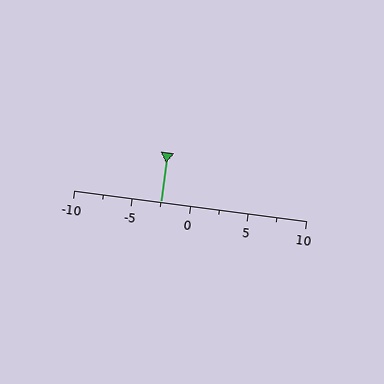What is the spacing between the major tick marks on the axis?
The major ticks are spaced 5 apart.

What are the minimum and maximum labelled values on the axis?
The axis runs from -10 to 10.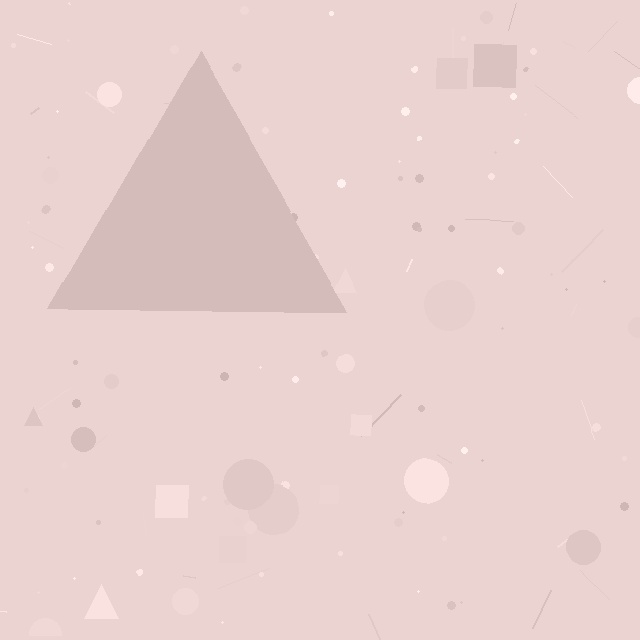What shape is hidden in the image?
A triangle is hidden in the image.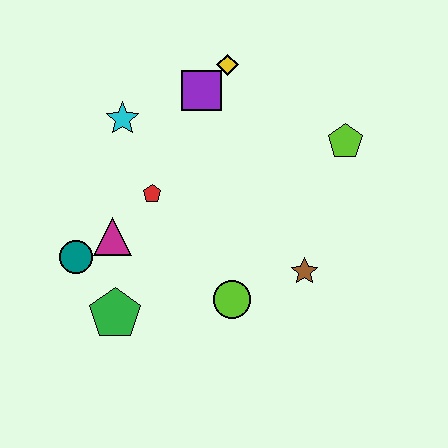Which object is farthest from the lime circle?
The yellow diamond is farthest from the lime circle.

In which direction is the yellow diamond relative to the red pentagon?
The yellow diamond is above the red pentagon.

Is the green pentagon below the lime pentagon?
Yes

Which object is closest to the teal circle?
The magenta triangle is closest to the teal circle.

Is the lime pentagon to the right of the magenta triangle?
Yes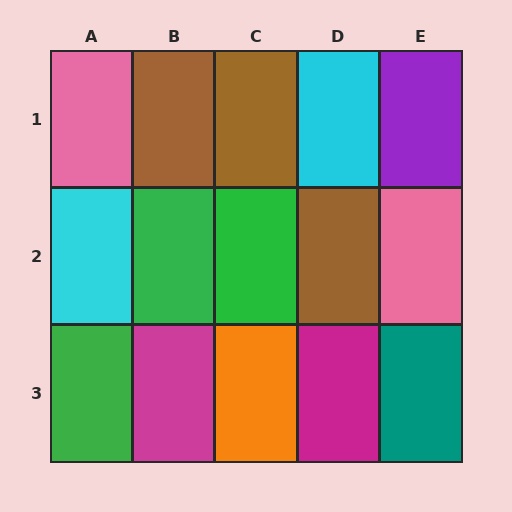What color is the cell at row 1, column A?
Pink.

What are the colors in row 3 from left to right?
Green, magenta, orange, magenta, teal.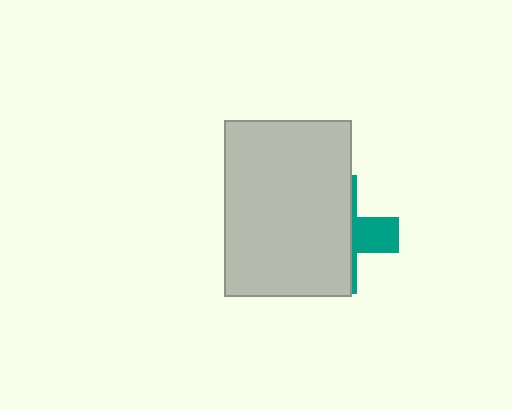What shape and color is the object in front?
The object in front is a light gray rectangle.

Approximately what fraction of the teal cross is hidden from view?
Roughly 69% of the teal cross is hidden behind the light gray rectangle.